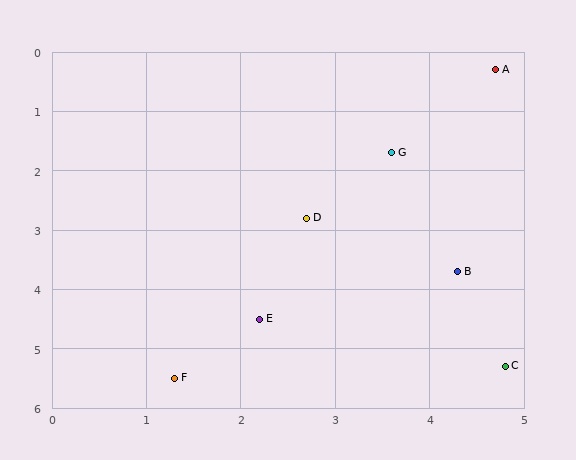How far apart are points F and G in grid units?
Points F and G are about 4.4 grid units apart.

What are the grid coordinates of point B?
Point B is at approximately (4.3, 3.7).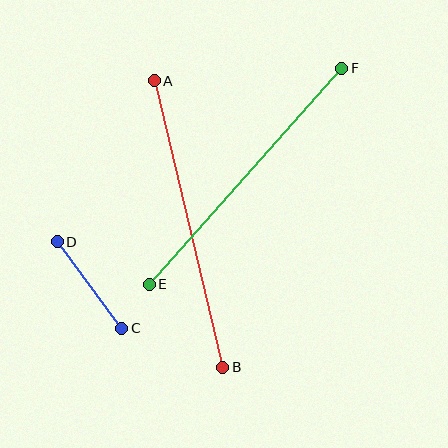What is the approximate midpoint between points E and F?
The midpoint is at approximately (246, 176) pixels.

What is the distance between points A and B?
The distance is approximately 294 pixels.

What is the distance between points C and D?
The distance is approximately 108 pixels.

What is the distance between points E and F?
The distance is approximately 289 pixels.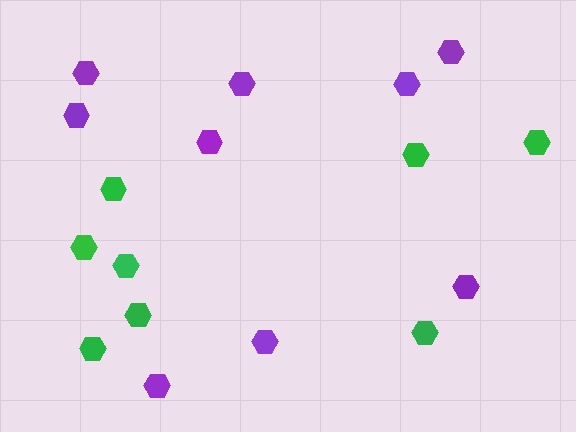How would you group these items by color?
There are 2 groups: one group of green hexagons (8) and one group of purple hexagons (9).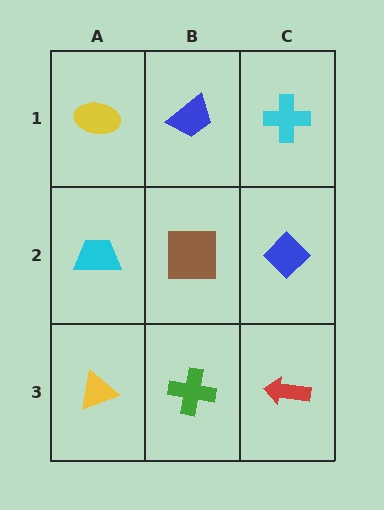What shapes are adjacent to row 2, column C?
A cyan cross (row 1, column C), a red arrow (row 3, column C), a brown square (row 2, column B).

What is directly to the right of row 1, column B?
A cyan cross.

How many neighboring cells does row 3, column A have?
2.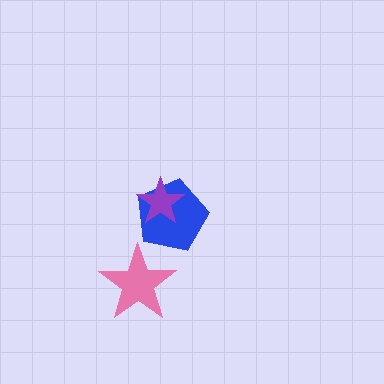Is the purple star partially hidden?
No, no other shape covers it.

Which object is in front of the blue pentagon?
The purple star is in front of the blue pentagon.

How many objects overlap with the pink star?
0 objects overlap with the pink star.